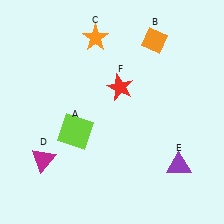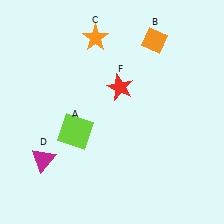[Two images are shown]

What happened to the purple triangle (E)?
The purple triangle (E) was removed in Image 2. It was in the bottom-right area of Image 1.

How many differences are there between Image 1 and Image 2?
There is 1 difference between the two images.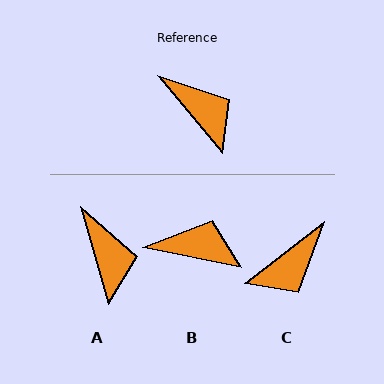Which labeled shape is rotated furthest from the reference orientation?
C, about 92 degrees away.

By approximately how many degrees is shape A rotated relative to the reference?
Approximately 23 degrees clockwise.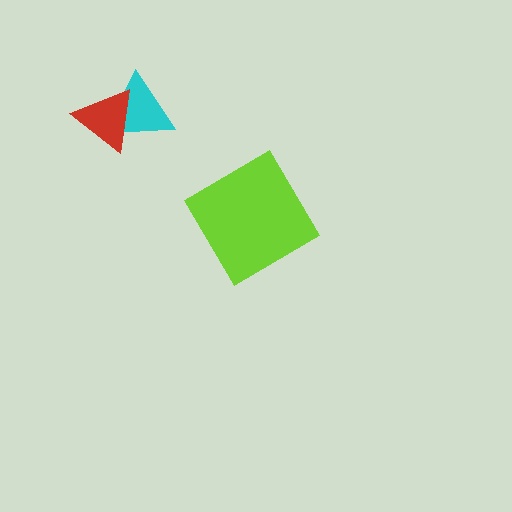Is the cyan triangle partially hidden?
Yes, it is partially covered by another shape.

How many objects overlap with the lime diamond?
0 objects overlap with the lime diamond.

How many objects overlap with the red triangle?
1 object overlaps with the red triangle.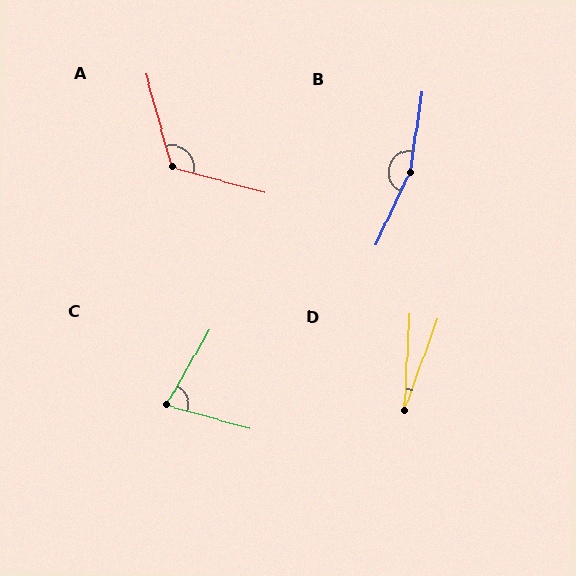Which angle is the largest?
B, at approximately 163 degrees.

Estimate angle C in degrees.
Approximately 76 degrees.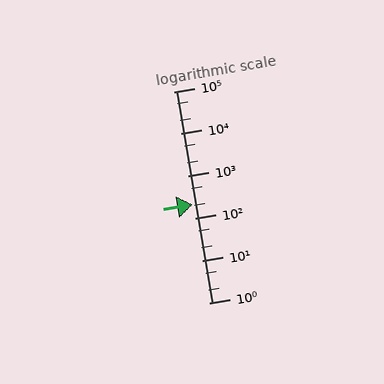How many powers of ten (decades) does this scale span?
The scale spans 5 decades, from 1 to 100000.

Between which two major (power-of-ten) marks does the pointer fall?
The pointer is between 100 and 1000.